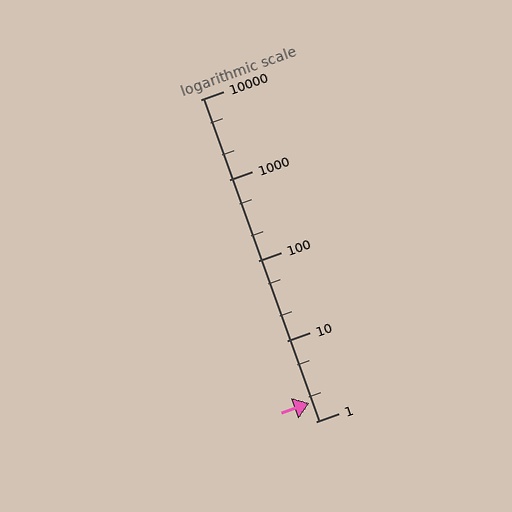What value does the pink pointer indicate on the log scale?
The pointer indicates approximately 1.7.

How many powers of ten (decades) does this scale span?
The scale spans 4 decades, from 1 to 10000.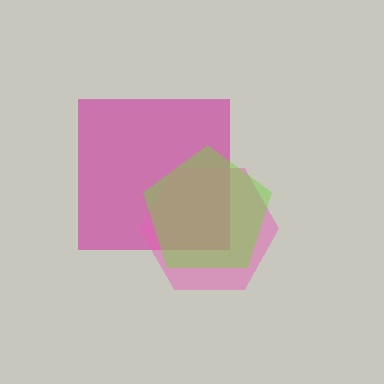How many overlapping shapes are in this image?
There are 3 overlapping shapes in the image.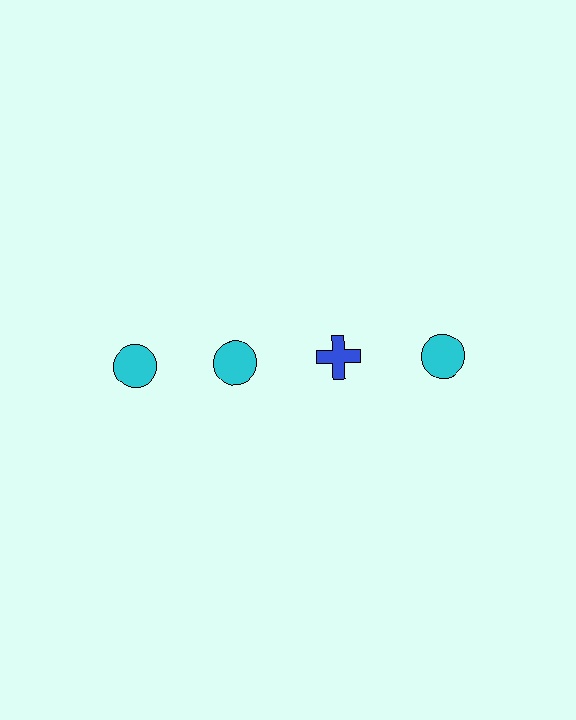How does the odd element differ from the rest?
It differs in both color (blue instead of cyan) and shape (cross instead of circle).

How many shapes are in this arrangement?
There are 4 shapes arranged in a grid pattern.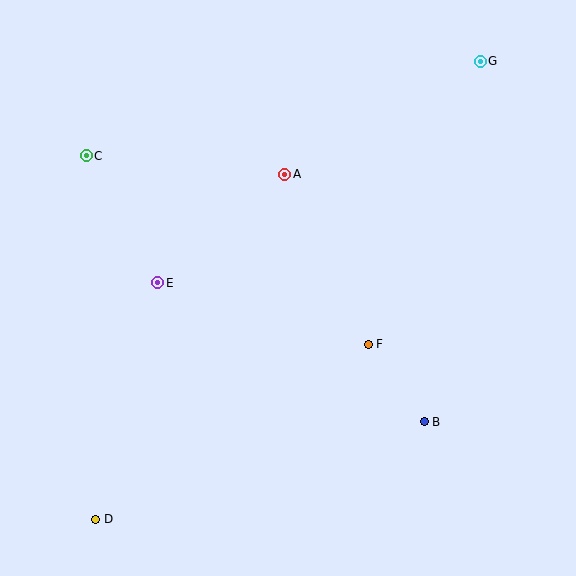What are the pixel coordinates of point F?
Point F is at (368, 344).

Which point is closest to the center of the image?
Point F at (368, 344) is closest to the center.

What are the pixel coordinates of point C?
Point C is at (86, 156).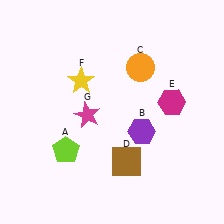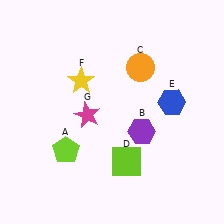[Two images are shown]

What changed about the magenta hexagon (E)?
In Image 1, E is magenta. In Image 2, it changed to blue.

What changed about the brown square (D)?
In Image 1, D is brown. In Image 2, it changed to lime.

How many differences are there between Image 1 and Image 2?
There are 2 differences between the two images.